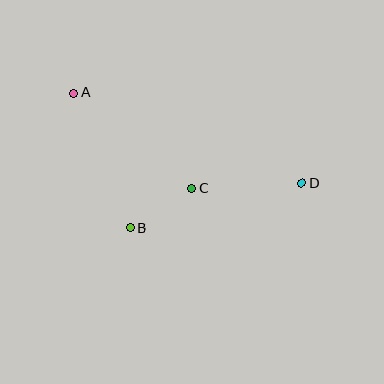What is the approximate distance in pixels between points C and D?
The distance between C and D is approximately 110 pixels.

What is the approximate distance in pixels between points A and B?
The distance between A and B is approximately 146 pixels.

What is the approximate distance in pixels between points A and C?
The distance between A and C is approximately 152 pixels.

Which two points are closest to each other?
Points B and C are closest to each other.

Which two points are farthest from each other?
Points A and D are farthest from each other.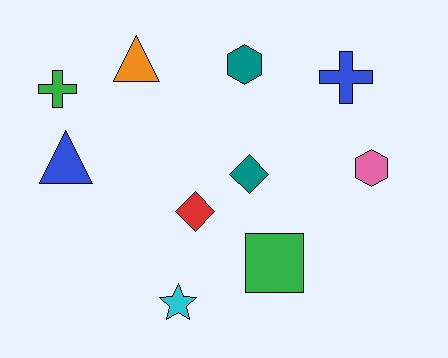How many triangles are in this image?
There are 2 triangles.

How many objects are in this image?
There are 10 objects.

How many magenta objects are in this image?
There are no magenta objects.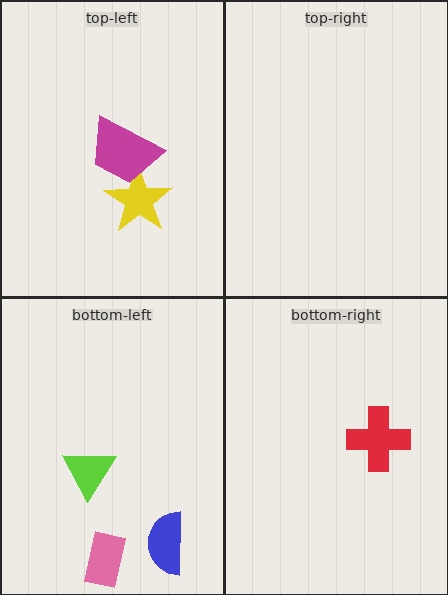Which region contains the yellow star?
The top-left region.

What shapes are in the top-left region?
The yellow star, the magenta trapezoid.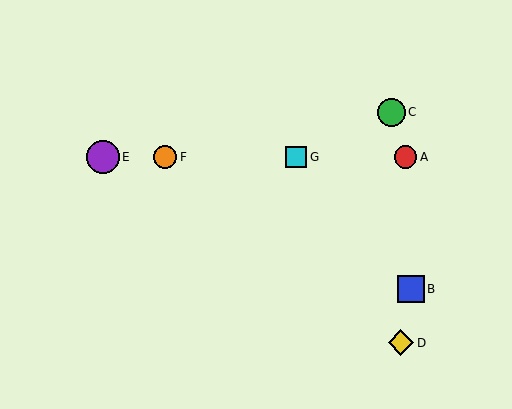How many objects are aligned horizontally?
4 objects (A, E, F, G) are aligned horizontally.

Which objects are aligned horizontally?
Objects A, E, F, G are aligned horizontally.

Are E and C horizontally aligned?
No, E is at y≈157 and C is at y≈112.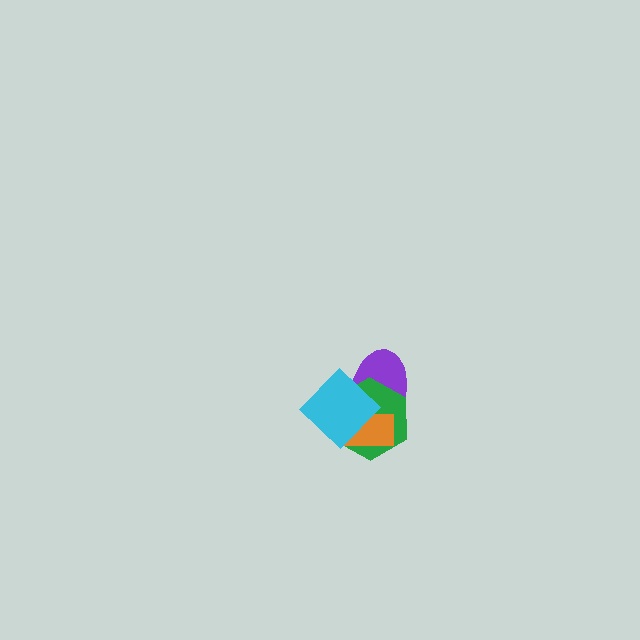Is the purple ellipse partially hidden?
Yes, it is partially covered by another shape.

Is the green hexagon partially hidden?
Yes, it is partially covered by another shape.